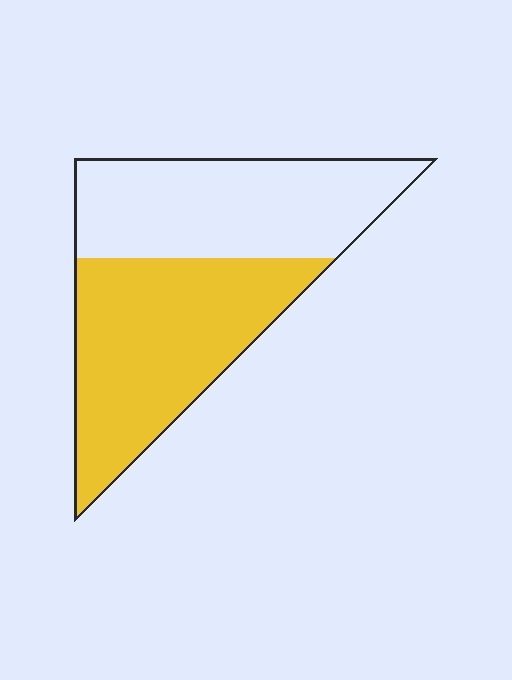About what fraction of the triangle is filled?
About one half (1/2).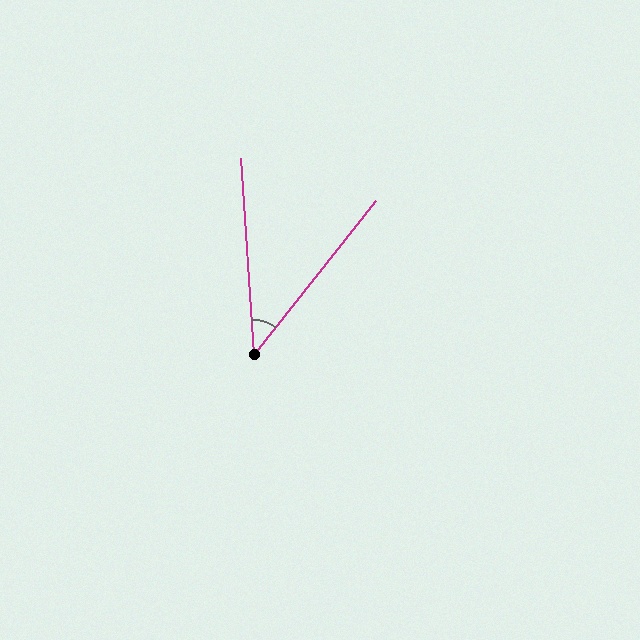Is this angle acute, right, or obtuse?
It is acute.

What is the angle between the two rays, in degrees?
Approximately 42 degrees.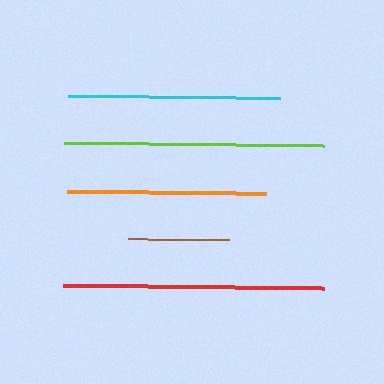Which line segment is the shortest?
The brown line is the shortest at approximately 101 pixels.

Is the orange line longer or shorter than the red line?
The red line is longer than the orange line.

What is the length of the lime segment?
The lime segment is approximately 260 pixels long.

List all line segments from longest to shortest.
From longest to shortest: red, lime, cyan, orange, brown.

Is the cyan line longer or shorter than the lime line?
The lime line is longer than the cyan line.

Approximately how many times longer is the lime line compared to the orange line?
The lime line is approximately 1.3 times the length of the orange line.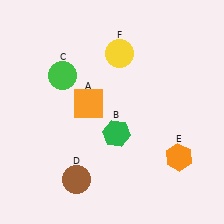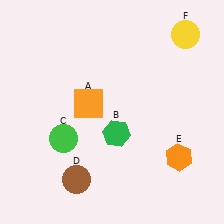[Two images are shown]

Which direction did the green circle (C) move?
The green circle (C) moved down.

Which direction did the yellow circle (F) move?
The yellow circle (F) moved right.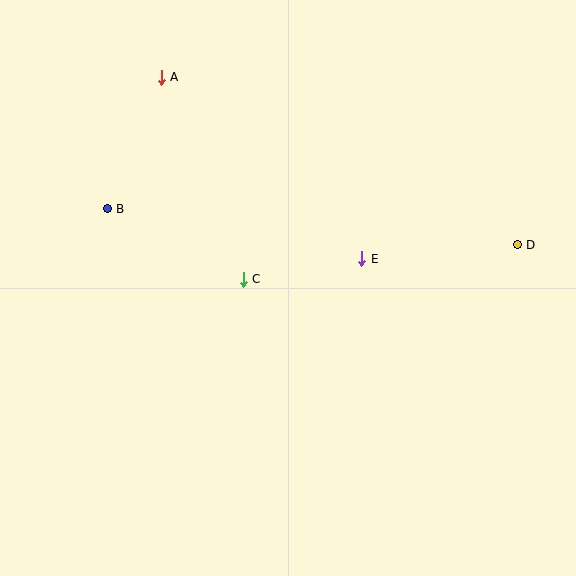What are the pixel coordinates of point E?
Point E is at (362, 259).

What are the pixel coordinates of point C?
Point C is at (243, 279).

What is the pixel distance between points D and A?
The distance between D and A is 394 pixels.